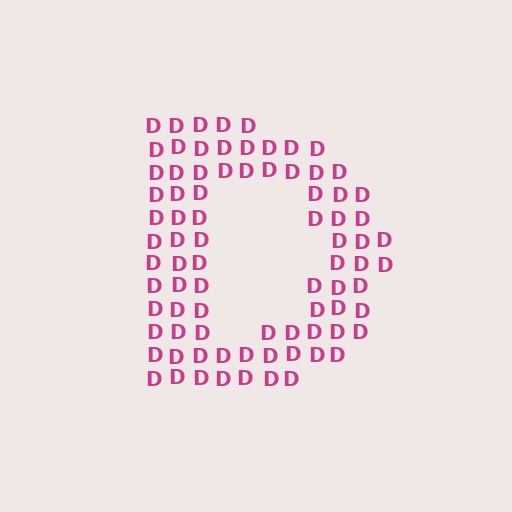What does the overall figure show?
The overall figure shows the letter D.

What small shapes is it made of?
It is made of small letter D's.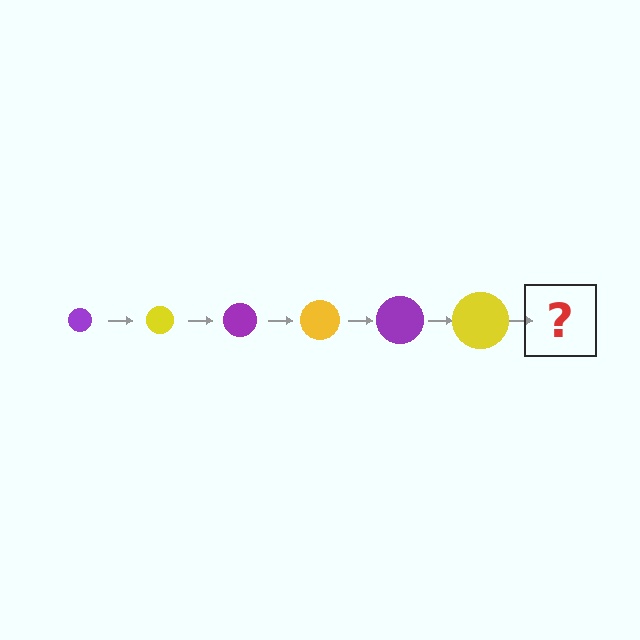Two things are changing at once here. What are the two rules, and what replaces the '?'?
The two rules are that the circle grows larger each step and the color cycles through purple and yellow. The '?' should be a purple circle, larger than the previous one.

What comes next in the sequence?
The next element should be a purple circle, larger than the previous one.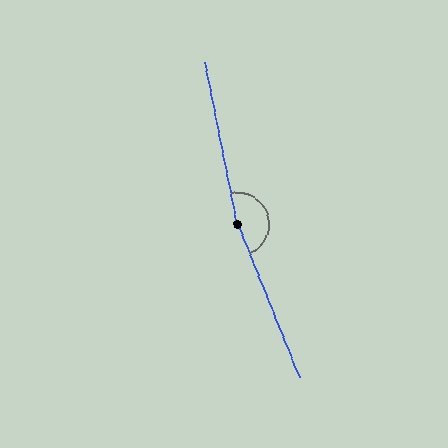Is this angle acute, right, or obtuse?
It is obtuse.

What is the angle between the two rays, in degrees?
Approximately 169 degrees.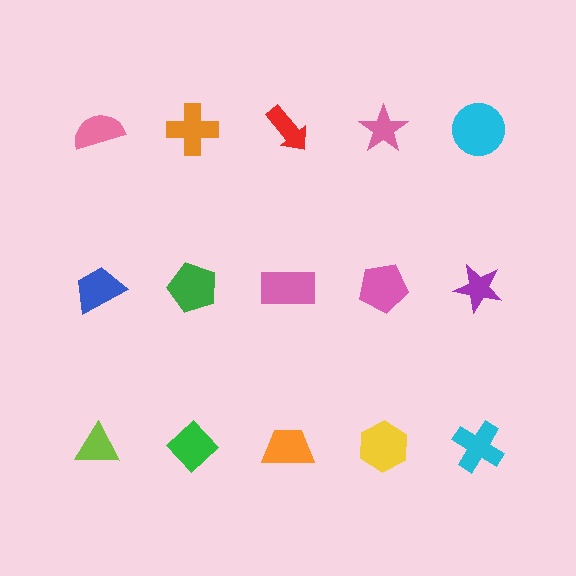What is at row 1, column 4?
A pink star.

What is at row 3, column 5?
A cyan cross.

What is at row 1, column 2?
An orange cross.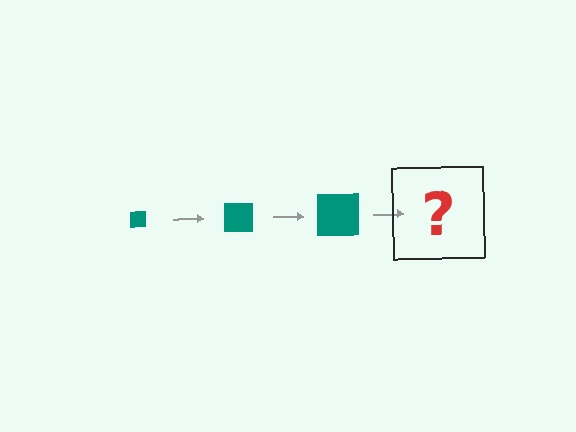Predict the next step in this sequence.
The next step is a teal square, larger than the previous one.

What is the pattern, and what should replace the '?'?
The pattern is that the square gets progressively larger each step. The '?' should be a teal square, larger than the previous one.